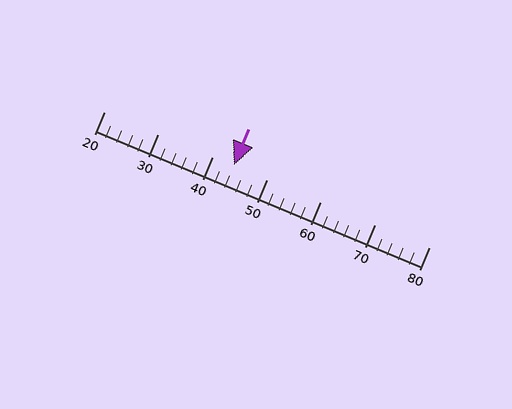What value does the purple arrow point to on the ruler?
The purple arrow points to approximately 44.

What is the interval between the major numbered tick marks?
The major tick marks are spaced 10 units apart.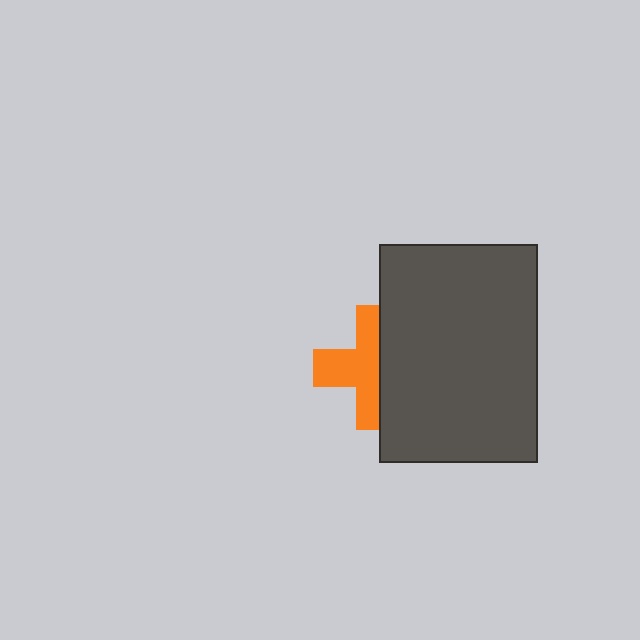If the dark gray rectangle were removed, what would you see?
You would see the complete orange cross.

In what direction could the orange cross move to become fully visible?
The orange cross could move left. That would shift it out from behind the dark gray rectangle entirely.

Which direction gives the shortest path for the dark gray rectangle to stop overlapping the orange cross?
Moving right gives the shortest separation.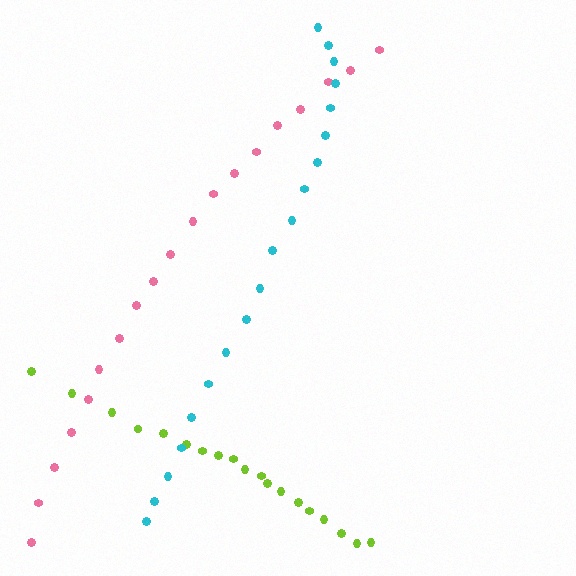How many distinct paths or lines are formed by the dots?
There are 3 distinct paths.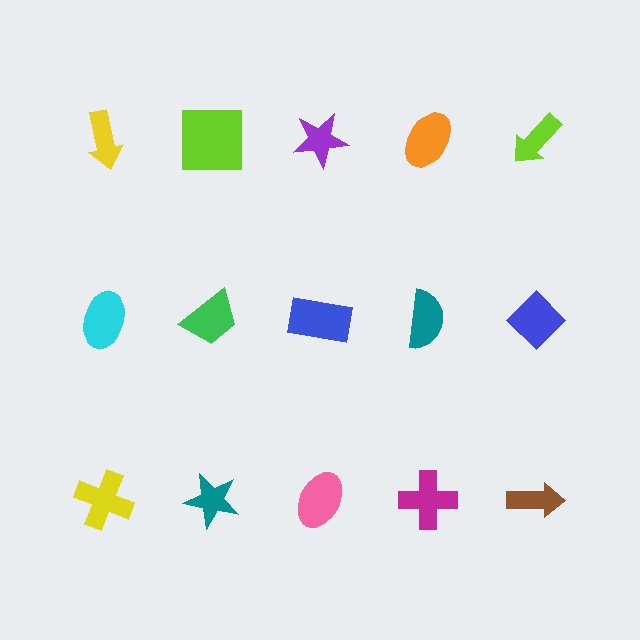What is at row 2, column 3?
A blue rectangle.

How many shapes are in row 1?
5 shapes.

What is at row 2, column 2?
A green trapezoid.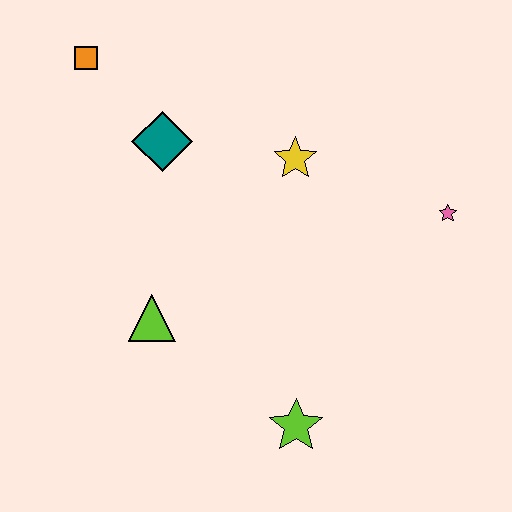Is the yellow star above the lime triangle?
Yes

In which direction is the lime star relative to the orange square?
The lime star is below the orange square.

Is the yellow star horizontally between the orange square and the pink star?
Yes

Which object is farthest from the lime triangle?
The pink star is farthest from the lime triangle.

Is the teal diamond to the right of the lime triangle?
Yes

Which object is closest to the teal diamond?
The orange square is closest to the teal diamond.